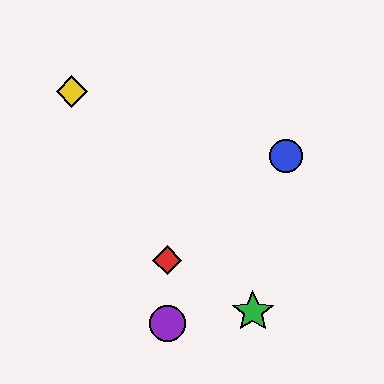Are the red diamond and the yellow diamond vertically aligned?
No, the red diamond is at x≈167 and the yellow diamond is at x≈72.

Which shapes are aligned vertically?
The red diamond, the purple circle are aligned vertically.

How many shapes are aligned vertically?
2 shapes (the red diamond, the purple circle) are aligned vertically.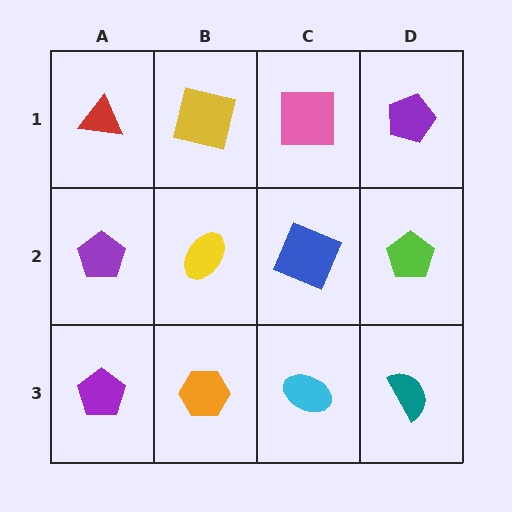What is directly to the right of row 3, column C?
A teal semicircle.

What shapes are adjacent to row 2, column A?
A red triangle (row 1, column A), a purple pentagon (row 3, column A), a yellow ellipse (row 2, column B).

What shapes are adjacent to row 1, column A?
A purple pentagon (row 2, column A), a yellow square (row 1, column B).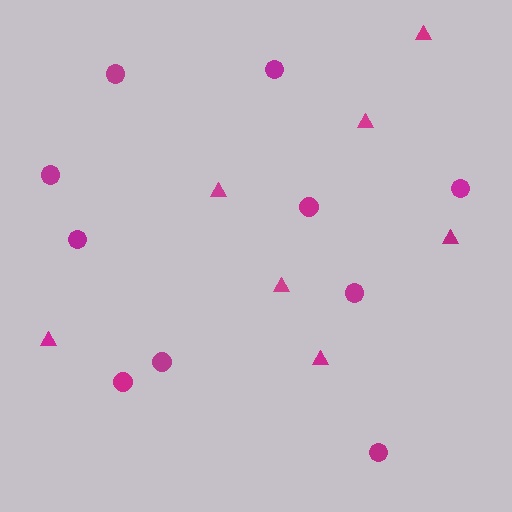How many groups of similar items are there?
There are 2 groups: one group of triangles (7) and one group of circles (10).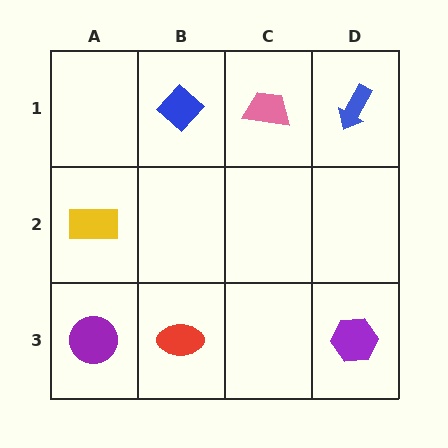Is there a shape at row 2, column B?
No, that cell is empty.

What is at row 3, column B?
A red ellipse.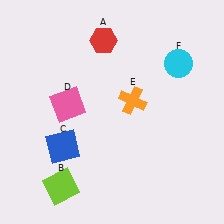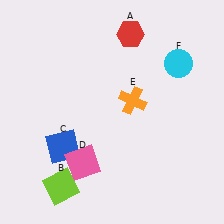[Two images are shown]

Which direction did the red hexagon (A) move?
The red hexagon (A) moved right.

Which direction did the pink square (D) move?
The pink square (D) moved down.